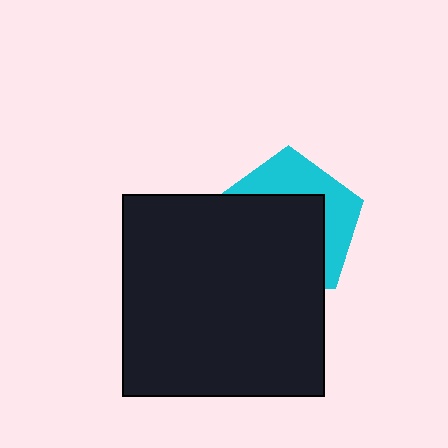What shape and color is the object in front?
The object in front is a black square.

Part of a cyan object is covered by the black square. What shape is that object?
It is a pentagon.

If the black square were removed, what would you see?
You would see the complete cyan pentagon.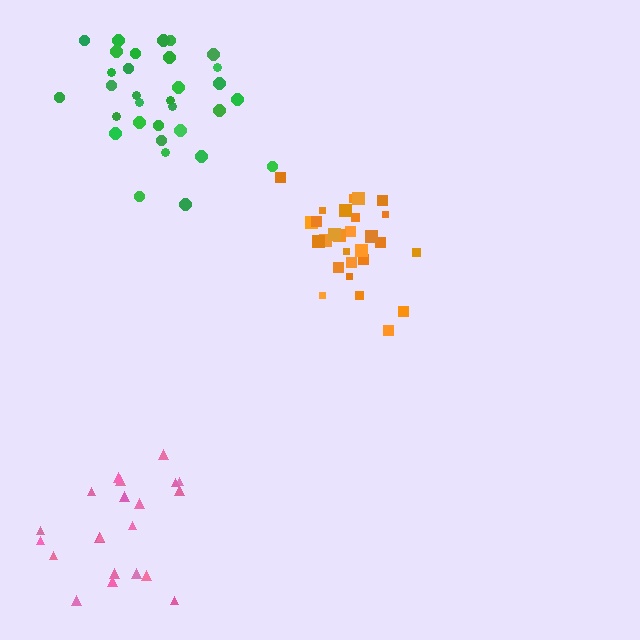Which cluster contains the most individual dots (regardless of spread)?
Green (33).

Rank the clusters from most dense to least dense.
orange, green, pink.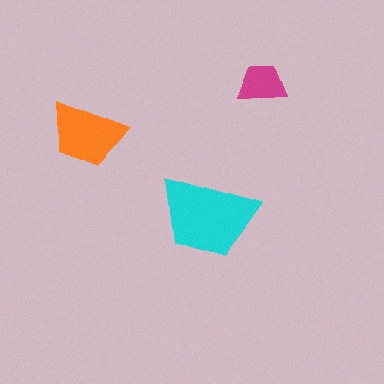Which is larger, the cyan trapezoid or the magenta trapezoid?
The cyan one.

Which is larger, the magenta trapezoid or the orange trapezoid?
The orange one.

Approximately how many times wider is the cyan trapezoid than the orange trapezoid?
About 1.5 times wider.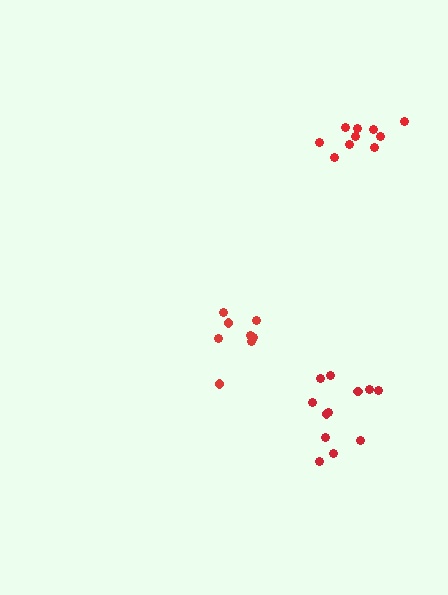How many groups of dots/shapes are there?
There are 3 groups.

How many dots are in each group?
Group 1: 12 dots, Group 2: 10 dots, Group 3: 8 dots (30 total).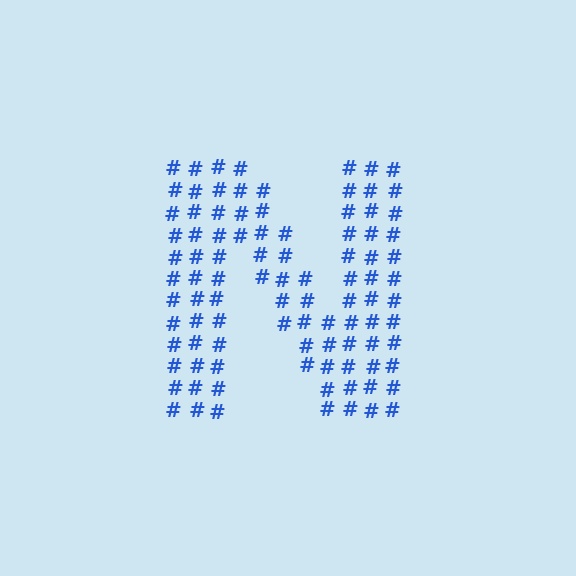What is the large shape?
The large shape is the letter N.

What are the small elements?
The small elements are hash symbols.